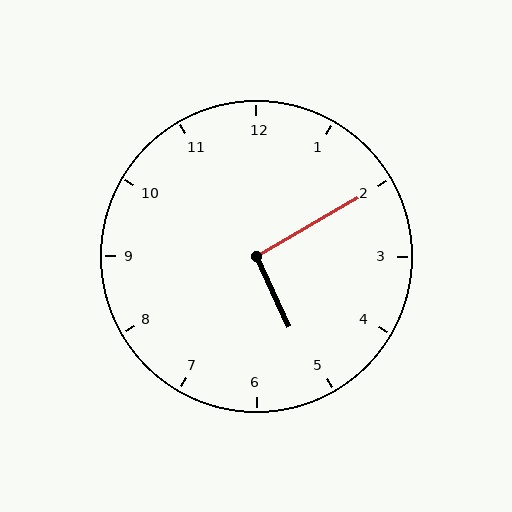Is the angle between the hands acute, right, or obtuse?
It is right.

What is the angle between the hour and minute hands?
Approximately 95 degrees.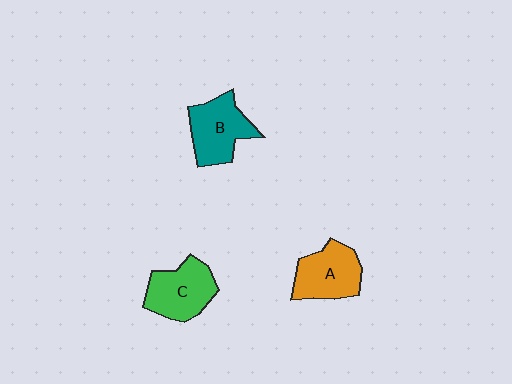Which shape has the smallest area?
Shape A (orange).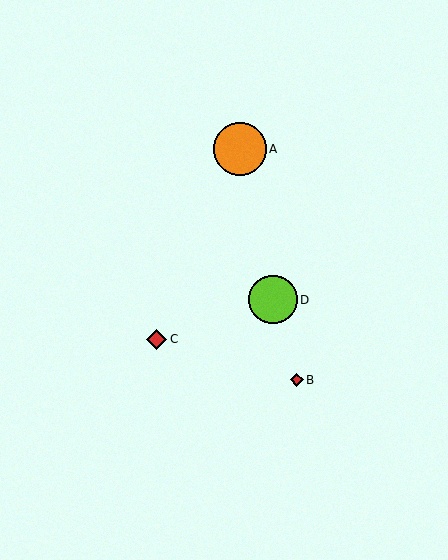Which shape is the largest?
The orange circle (labeled A) is the largest.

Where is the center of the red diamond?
The center of the red diamond is at (157, 339).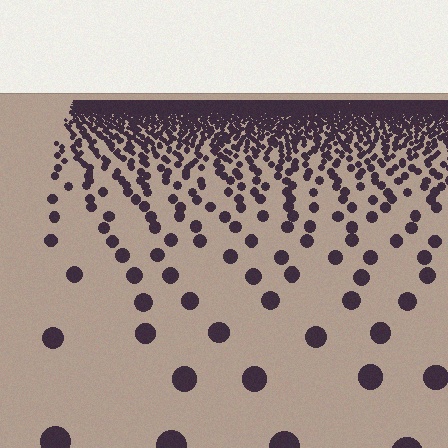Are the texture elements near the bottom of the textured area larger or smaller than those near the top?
Larger. Near the bottom, elements are closer to the viewer and appear at a bigger on-screen size.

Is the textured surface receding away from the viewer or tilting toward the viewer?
The surface is receding away from the viewer. Texture elements get smaller and denser toward the top.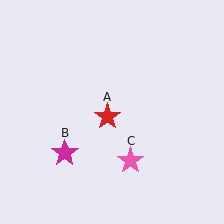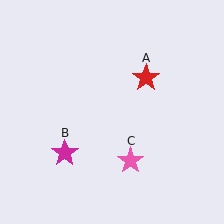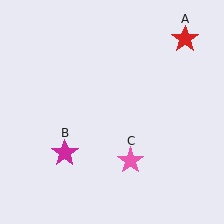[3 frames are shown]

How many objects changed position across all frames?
1 object changed position: red star (object A).